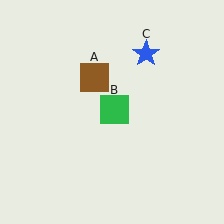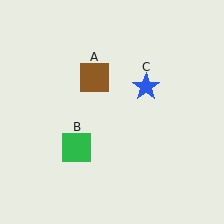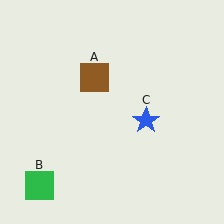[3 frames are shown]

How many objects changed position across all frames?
2 objects changed position: green square (object B), blue star (object C).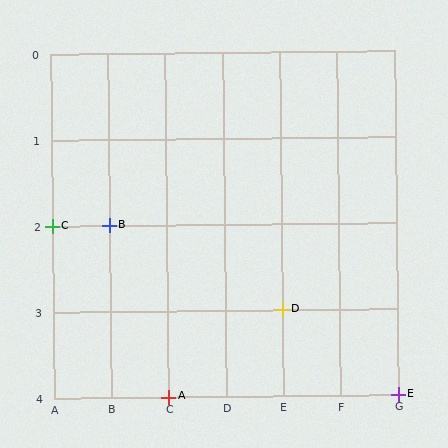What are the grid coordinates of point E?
Point E is at grid coordinates (G, 4).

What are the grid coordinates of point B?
Point B is at grid coordinates (B, 2).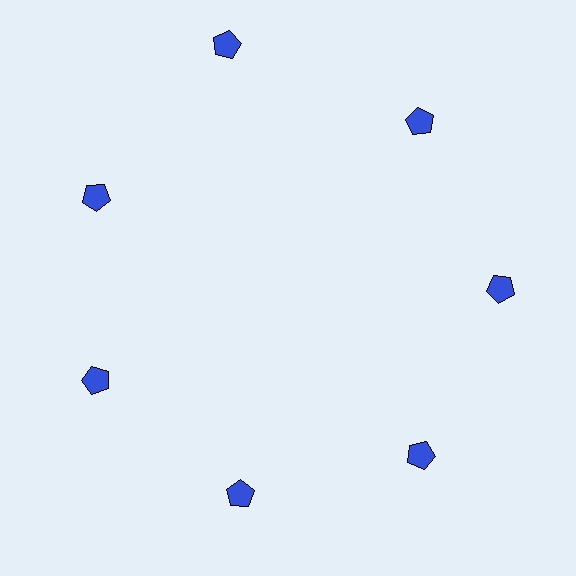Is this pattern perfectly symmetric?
No. The 7 blue pentagons are arranged in a ring, but one element near the 12 o'clock position is pushed outward from the center, breaking the 7-fold rotational symmetry.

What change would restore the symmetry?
The symmetry would be restored by moving it inward, back onto the ring so that all 7 pentagons sit at equal angles and equal distance from the center.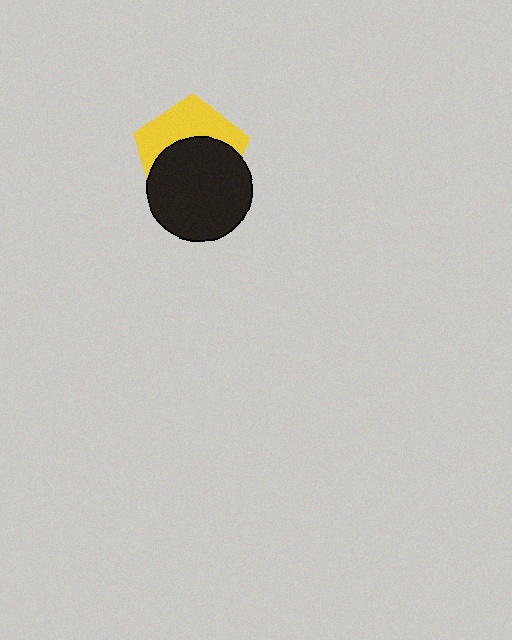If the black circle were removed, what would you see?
You would see the complete yellow pentagon.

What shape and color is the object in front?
The object in front is a black circle.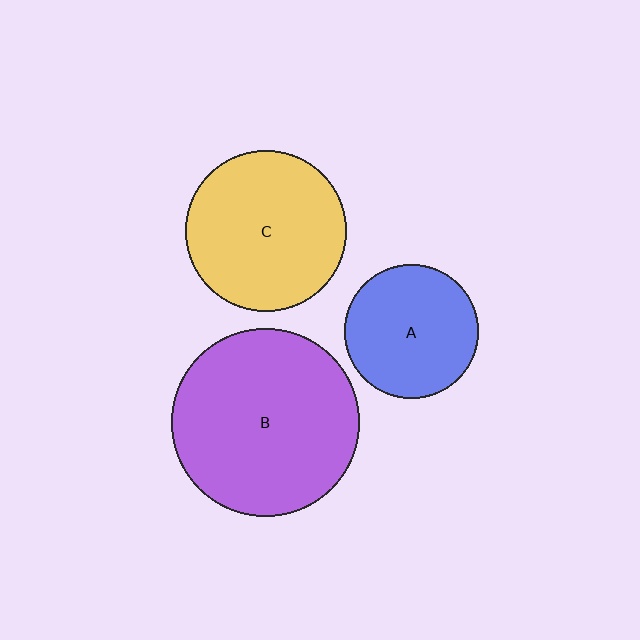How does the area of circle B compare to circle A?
Approximately 2.0 times.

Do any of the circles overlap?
No, none of the circles overlap.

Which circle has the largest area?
Circle B (purple).